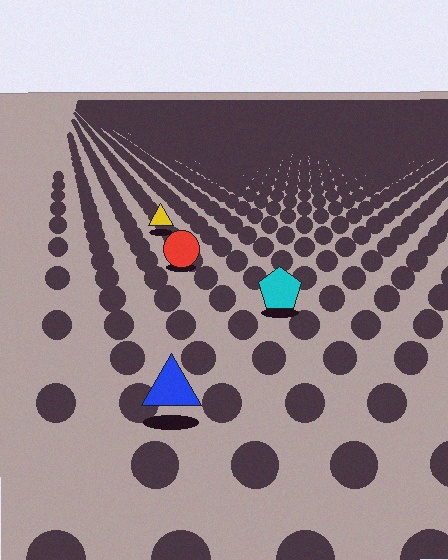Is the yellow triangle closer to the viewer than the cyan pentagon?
No. The cyan pentagon is closer — you can tell from the texture gradient: the ground texture is coarser near it.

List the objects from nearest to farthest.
From nearest to farthest: the blue triangle, the cyan pentagon, the red circle, the yellow triangle.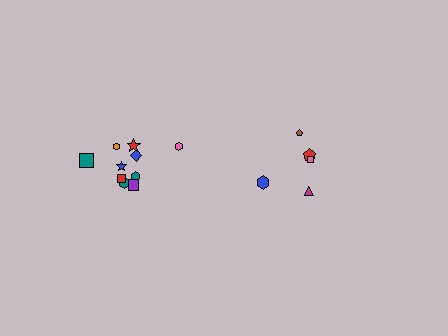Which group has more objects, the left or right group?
The left group.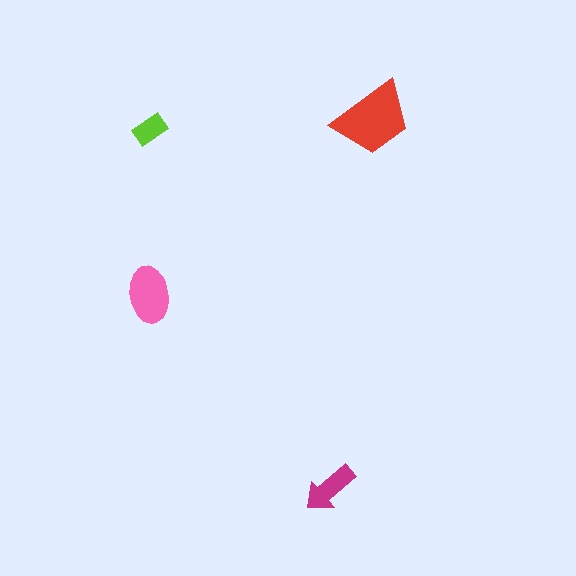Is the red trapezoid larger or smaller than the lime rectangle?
Larger.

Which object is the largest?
The red trapezoid.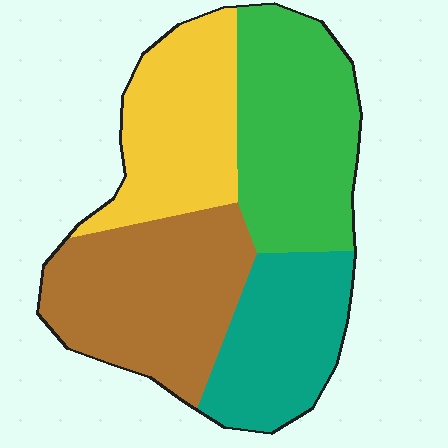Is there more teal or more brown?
Brown.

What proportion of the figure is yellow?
Yellow takes up less than a quarter of the figure.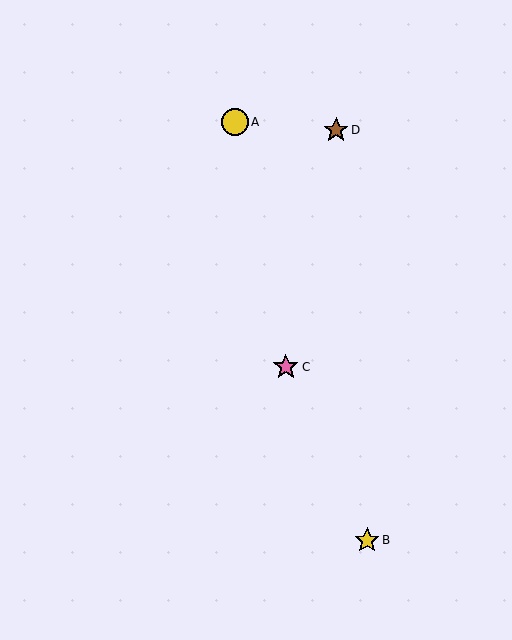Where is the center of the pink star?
The center of the pink star is at (286, 367).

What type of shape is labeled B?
Shape B is a yellow star.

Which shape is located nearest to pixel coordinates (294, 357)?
The pink star (labeled C) at (286, 367) is nearest to that location.